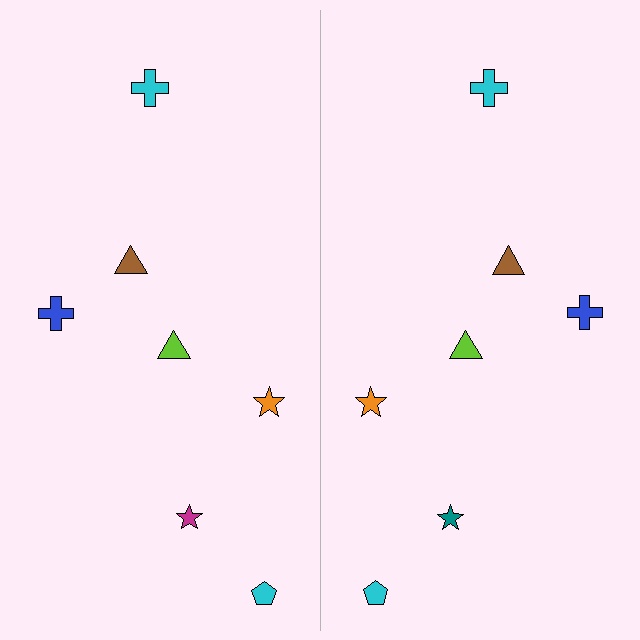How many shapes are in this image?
There are 14 shapes in this image.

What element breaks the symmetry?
The teal star on the right side breaks the symmetry — its mirror counterpart is magenta.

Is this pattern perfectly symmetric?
No, the pattern is not perfectly symmetric. The teal star on the right side breaks the symmetry — its mirror counterpart is magenta.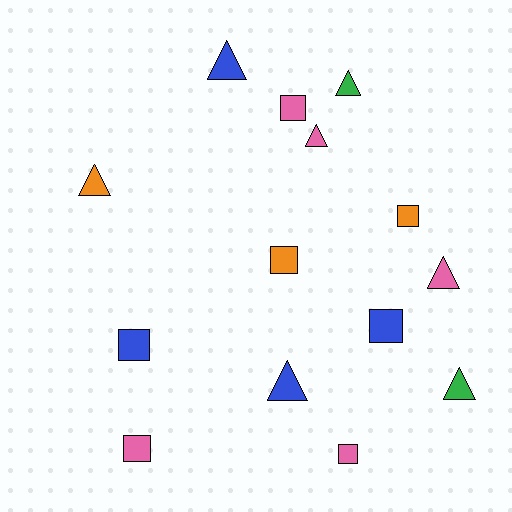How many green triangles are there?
There are 2 green triangles.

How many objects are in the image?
There are 14 objects.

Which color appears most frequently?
Pink, with 5 objects.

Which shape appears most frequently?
Triangle, with 7 objects.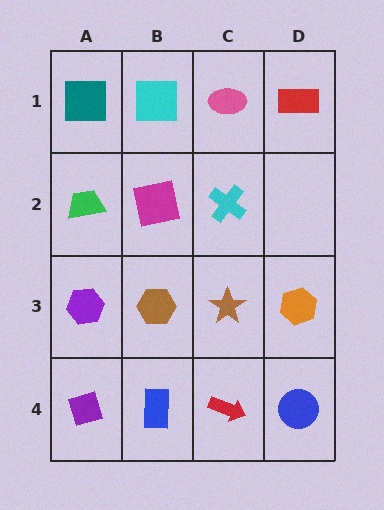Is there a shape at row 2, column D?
No, that cell is empty.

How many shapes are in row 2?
3 shapes.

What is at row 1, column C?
A pink ellipse.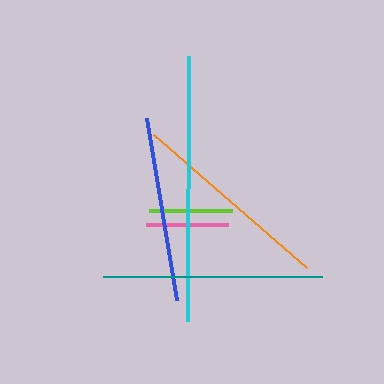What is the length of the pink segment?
The pink segment is approximately 82 pixels long.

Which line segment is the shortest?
The pink line is the shortest at approximately 82 pixels.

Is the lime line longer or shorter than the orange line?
The orange line is longer than the lime line.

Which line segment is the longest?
The cyan line is the longest at approximately 264 pixels.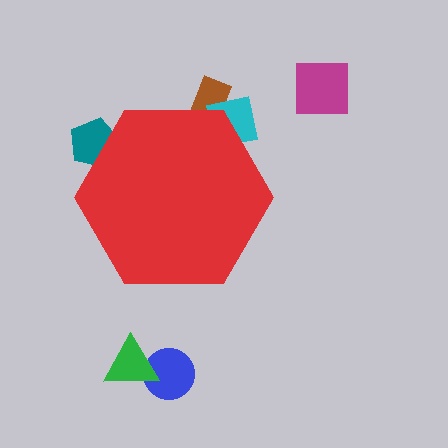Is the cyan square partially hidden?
Yes, the cyan square is partially hidden behind the red hexagon.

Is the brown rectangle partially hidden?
Yes, the brown rectangle is partially hidden behind the red hexagon.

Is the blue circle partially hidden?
No, the blue circle is fully visible.